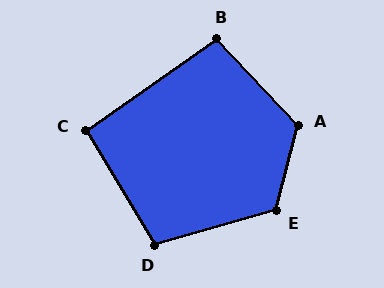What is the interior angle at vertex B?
Approximately 98 degrees (obtuse).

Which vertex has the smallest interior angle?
C, at approximately 94 degrees.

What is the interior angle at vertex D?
Approximately 105 degrees (obtuse).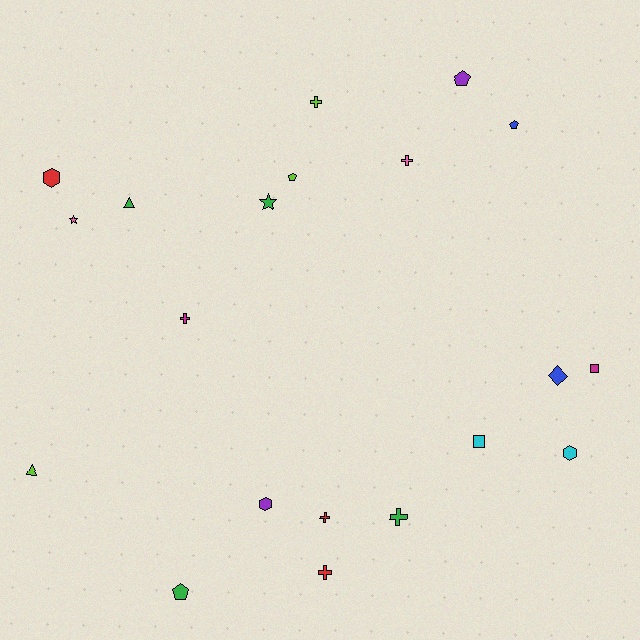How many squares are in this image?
There are 2 squares.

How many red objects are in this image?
There are 3 red objects.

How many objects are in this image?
There are 20 objects.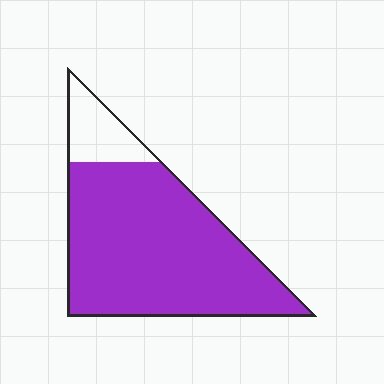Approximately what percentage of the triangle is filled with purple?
Approximately 85%.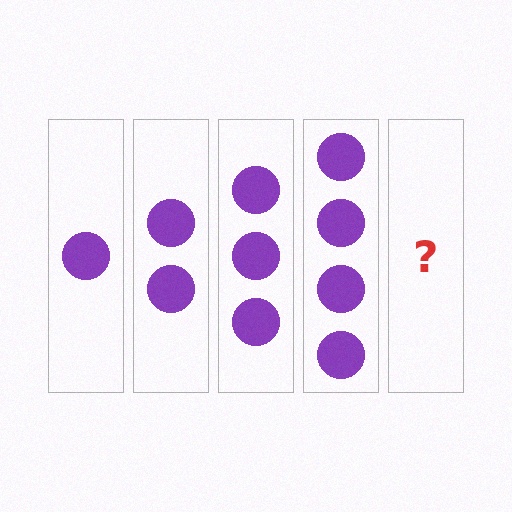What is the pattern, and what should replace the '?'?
The pattern is that each step adds one more circle. The '?' should be 5 circles.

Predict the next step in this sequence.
The next step is 5 circles.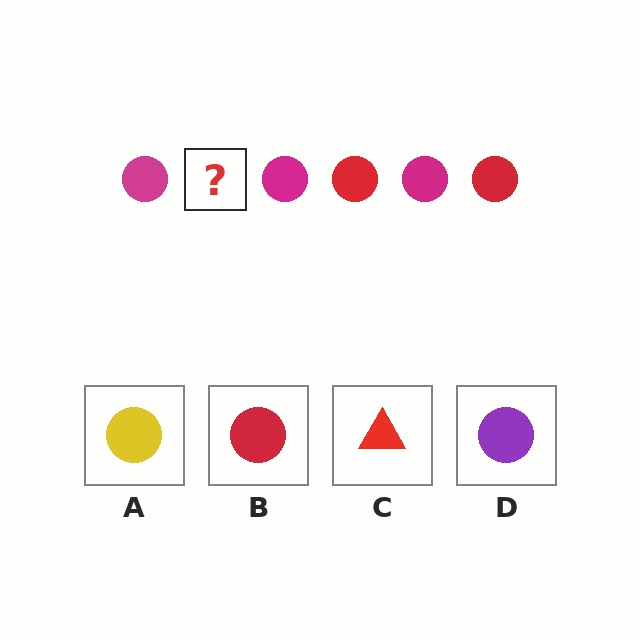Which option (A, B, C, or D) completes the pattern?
B.